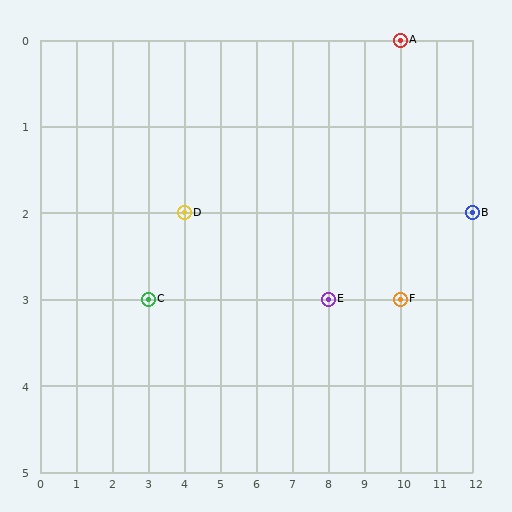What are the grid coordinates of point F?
Point F is at grid coordinates (10, 3).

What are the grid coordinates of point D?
Point D is at grid coordinates (4, 2).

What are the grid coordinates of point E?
Point E is at grid coordinates (8, 3).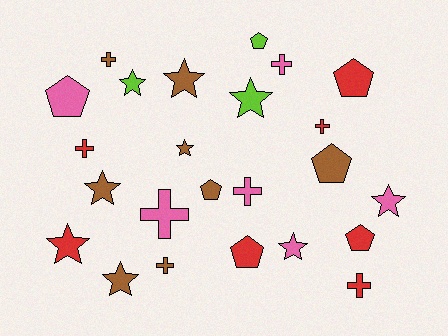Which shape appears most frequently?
Star, with 9 objects.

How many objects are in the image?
There are 24 objects.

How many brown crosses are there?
There are 2 brown crosses.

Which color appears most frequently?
Brown, with 8 objects.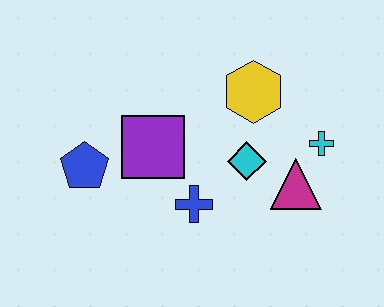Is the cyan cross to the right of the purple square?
Yes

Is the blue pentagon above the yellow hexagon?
No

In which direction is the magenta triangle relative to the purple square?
The magenta triangle is to the right of the purple square.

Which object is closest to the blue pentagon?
The purple square is closest to the blue pentagon.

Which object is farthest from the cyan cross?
The blue pentagon is farthest from the cyan cross.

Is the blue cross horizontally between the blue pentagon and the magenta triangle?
Yes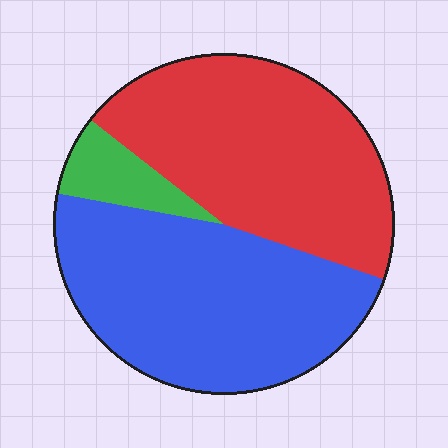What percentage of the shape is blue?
Blue covers 48% of the shape.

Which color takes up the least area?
Green, at roughly 10%.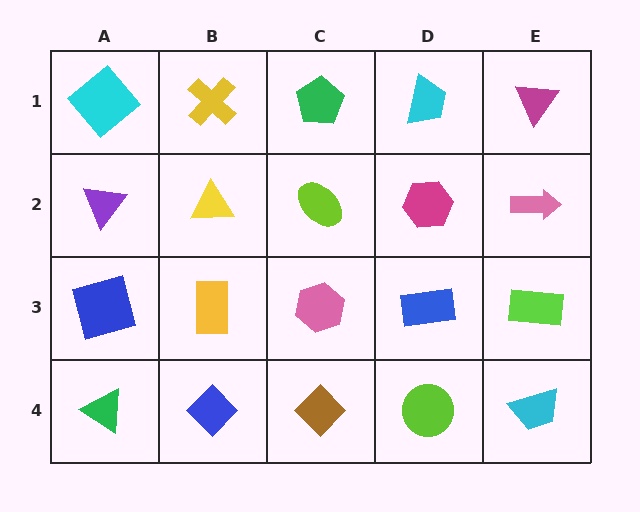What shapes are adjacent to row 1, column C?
A lime ellipse (row 2, column C), a yellow cross (row 1, column B), a cyan trapezoid (row 1, column D).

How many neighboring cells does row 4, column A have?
2.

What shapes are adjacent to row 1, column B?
A yellow triangle (row 2, column B), a cyan diamond (row 1, column A), a green pentagon (row 1, column C).